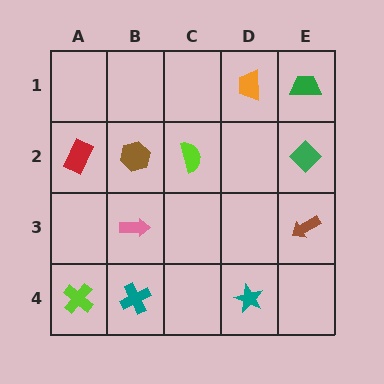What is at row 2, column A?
A red rectangle.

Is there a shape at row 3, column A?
No, that cell is empty.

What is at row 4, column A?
A lime cross.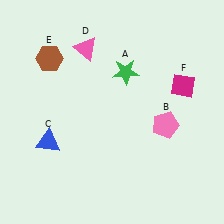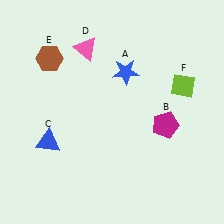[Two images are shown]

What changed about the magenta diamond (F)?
In Image 1, F is magenta. In Image 2, it changed to lime.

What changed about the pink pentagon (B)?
In Image 1, B is pink. In Image 2, it changed to magenta.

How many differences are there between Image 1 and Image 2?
There are 3 differences between the two images.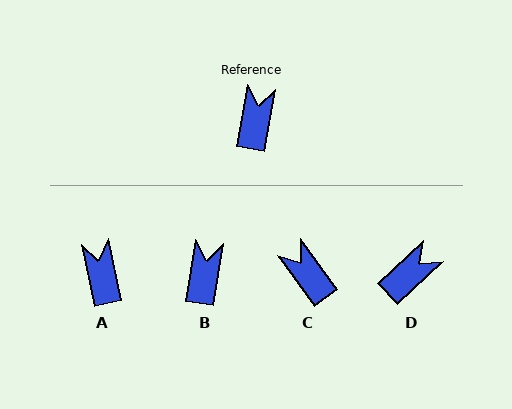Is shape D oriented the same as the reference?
No, it is off by about 37 degrees.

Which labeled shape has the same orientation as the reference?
B.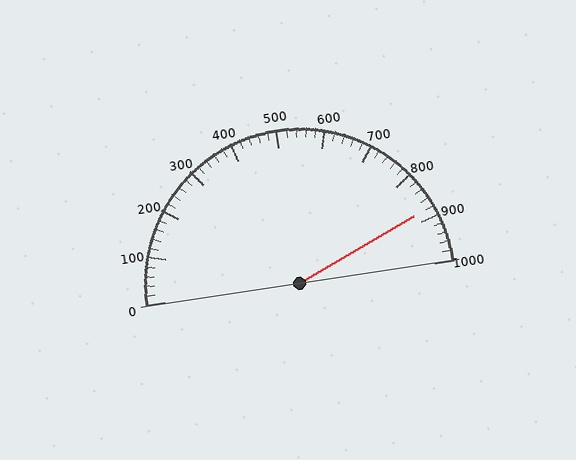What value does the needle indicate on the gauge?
The needle indicates approximately 880.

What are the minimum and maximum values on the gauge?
The gauge ranges from 0 to 1000.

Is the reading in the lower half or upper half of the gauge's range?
The reading is in the upper half of the range (0 to 1000).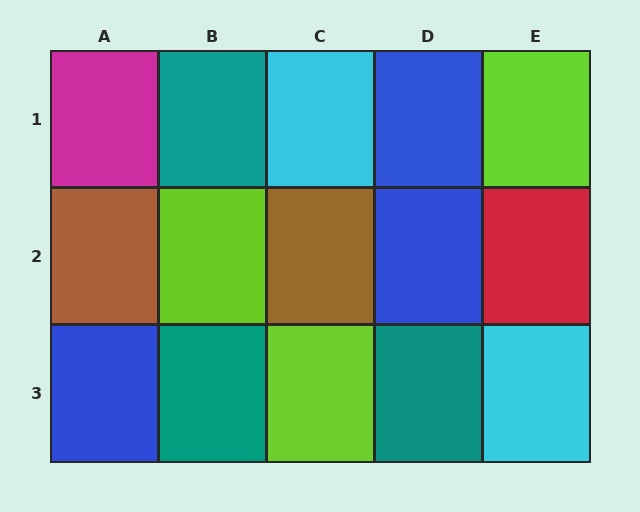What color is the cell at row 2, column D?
Blue.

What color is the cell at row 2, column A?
Brown.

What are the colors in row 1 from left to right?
Magenta, teal, cyan, blue, lime.